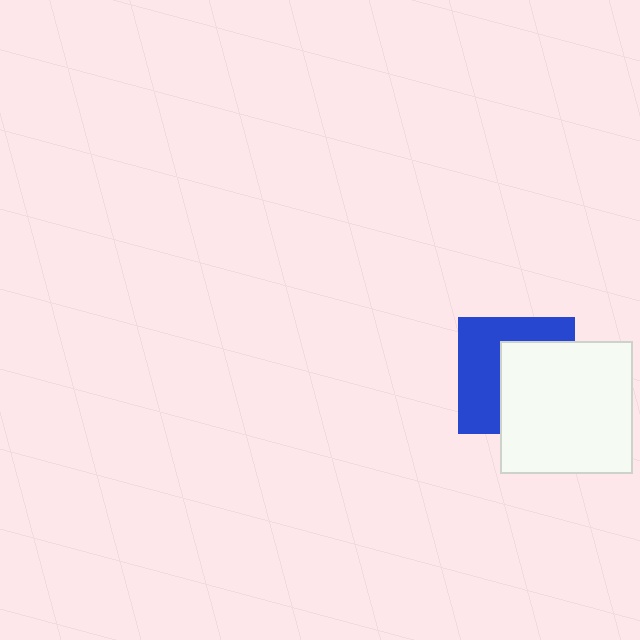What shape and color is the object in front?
The object in front is a white square.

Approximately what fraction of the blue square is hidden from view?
Roughly 51% of the blue square is hidden behind the white square.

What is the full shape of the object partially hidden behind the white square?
The partially hidden object is a blue square.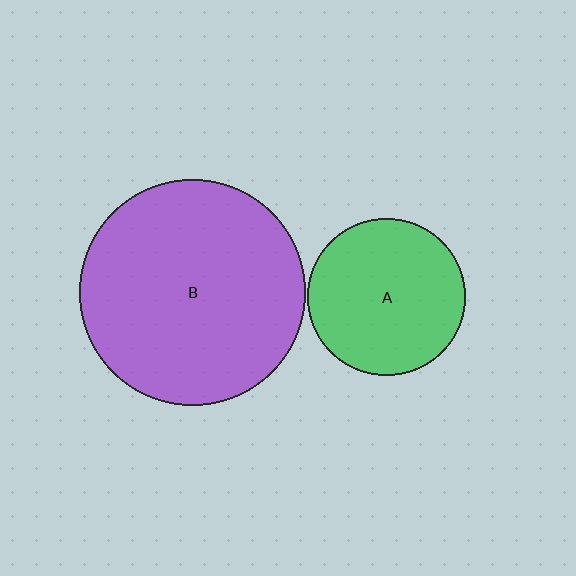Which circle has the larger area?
Circle B (purple).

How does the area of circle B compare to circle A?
Approximately 2.1 times.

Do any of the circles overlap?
No, none of the circles overlap.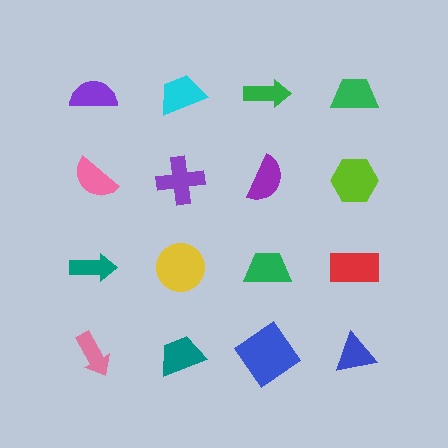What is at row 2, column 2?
A purple cross.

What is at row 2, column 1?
A pink semicircle.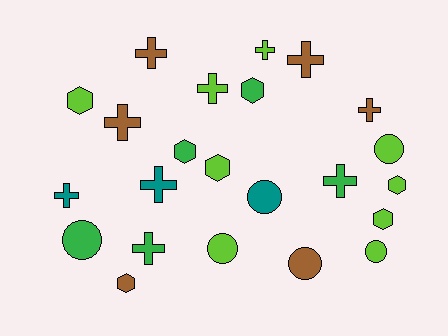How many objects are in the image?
There are 23 objects.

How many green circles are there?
There is 1 green circle.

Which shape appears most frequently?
Cross, with 10 objects.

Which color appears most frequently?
Lime, with 9 objects.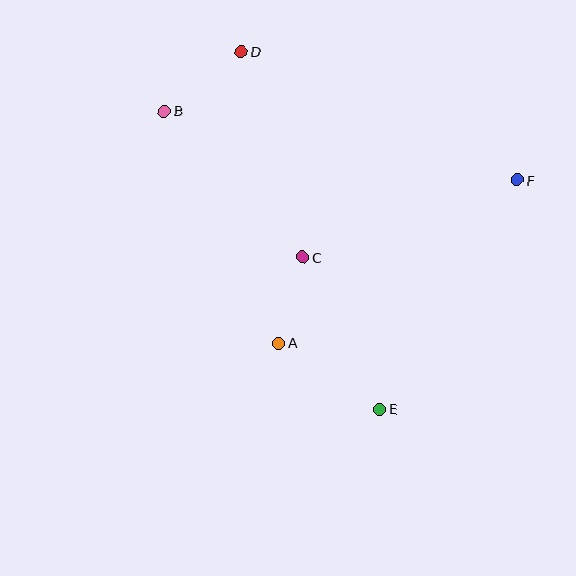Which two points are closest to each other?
Points A and C are closest to each other.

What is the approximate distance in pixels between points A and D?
The distance between A and D is approximately 294 pixels.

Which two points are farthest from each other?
Points D and E are farthest from each other.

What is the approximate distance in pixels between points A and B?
The distance between A and B is approximately 259 pixels.